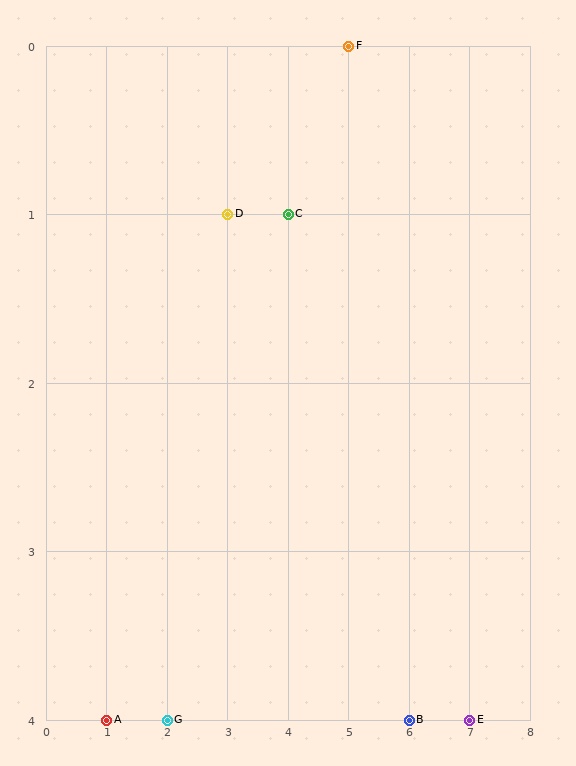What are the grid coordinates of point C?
Point C is at grid coordinates (4, 1).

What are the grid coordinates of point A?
Point A is at grid coordinates (1, 4).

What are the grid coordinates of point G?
Point G is at grid coordinates (2, 4).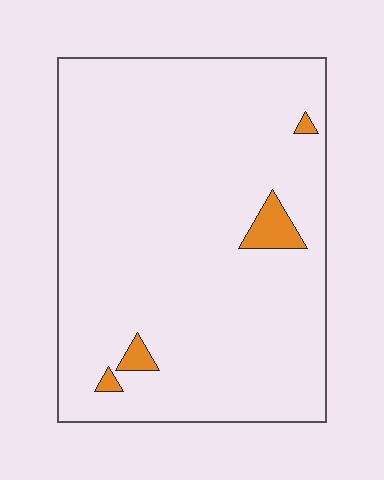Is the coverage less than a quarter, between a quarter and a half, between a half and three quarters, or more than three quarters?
Less than a quarter.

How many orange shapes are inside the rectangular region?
4.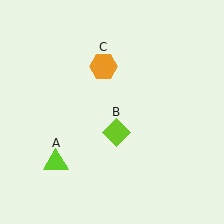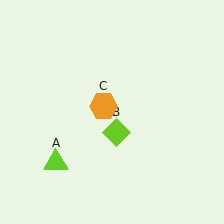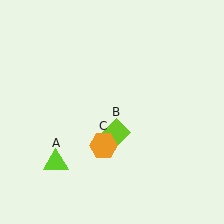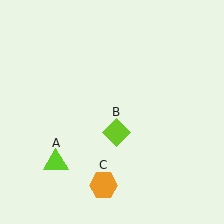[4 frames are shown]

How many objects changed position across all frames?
1 object changed position: orange hexagon (object C).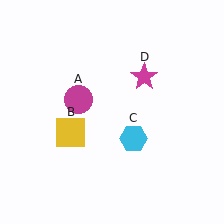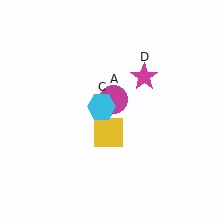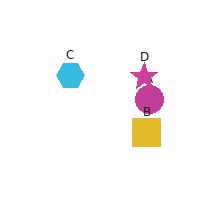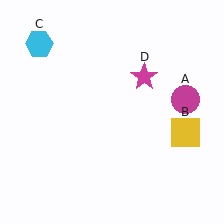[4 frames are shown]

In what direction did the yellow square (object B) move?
The yellow square (object B) moved right.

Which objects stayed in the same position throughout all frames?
Magenta star (object D) remained stationary.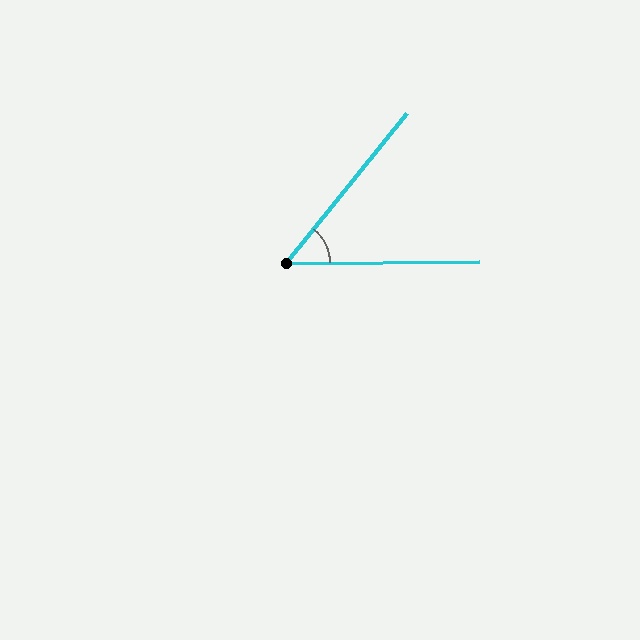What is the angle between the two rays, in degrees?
Approximately 51 degrees.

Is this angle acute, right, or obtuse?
It is acute.